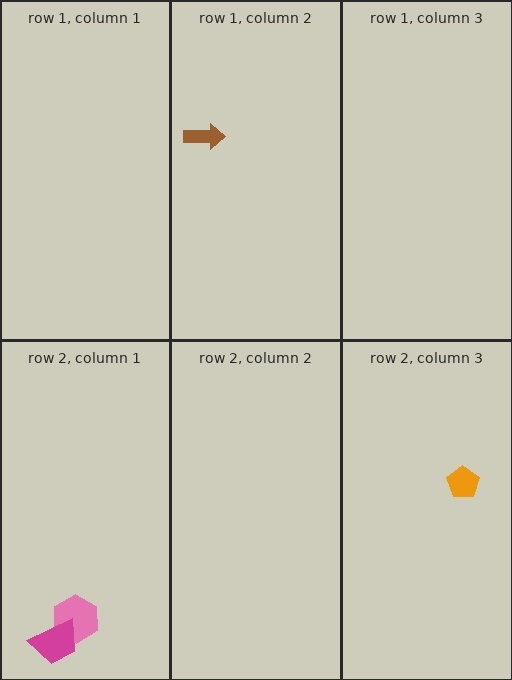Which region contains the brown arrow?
The row 1, column 2 region.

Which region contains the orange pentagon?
The row 2, column 3 region.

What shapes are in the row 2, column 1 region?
The pink hexagon, the magenta trapezoid.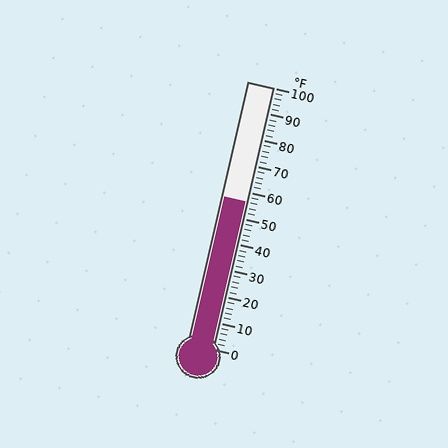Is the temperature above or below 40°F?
The temperature is above 40°F.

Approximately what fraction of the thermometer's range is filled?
The thermometer is filled to approximately 55% of its range.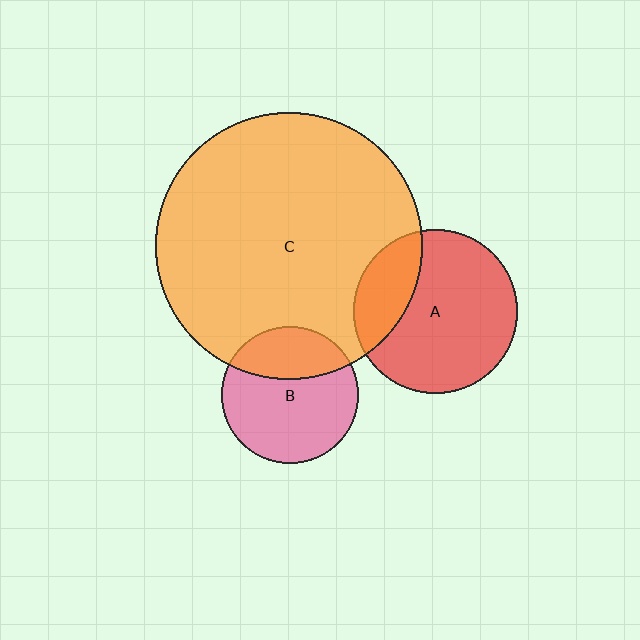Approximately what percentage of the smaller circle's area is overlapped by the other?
Approximately 25%.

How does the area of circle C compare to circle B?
Approximately 3.8 times.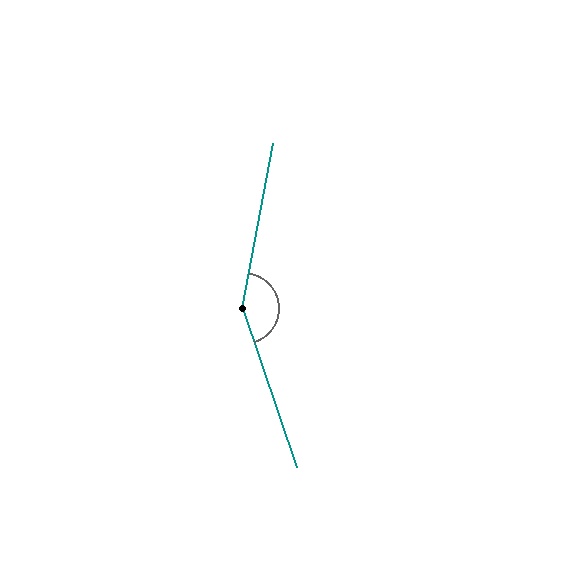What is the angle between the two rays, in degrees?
Approximately 151 degrees.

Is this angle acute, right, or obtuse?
It is obtuse.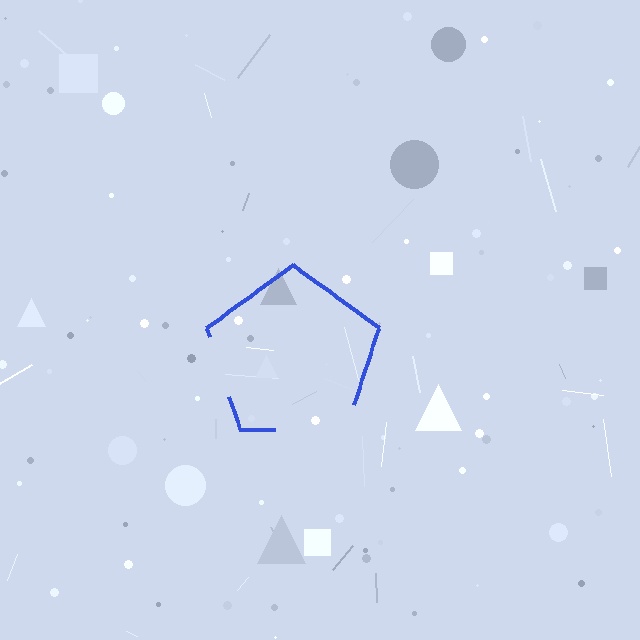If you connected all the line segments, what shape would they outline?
They would outline a pentagon.